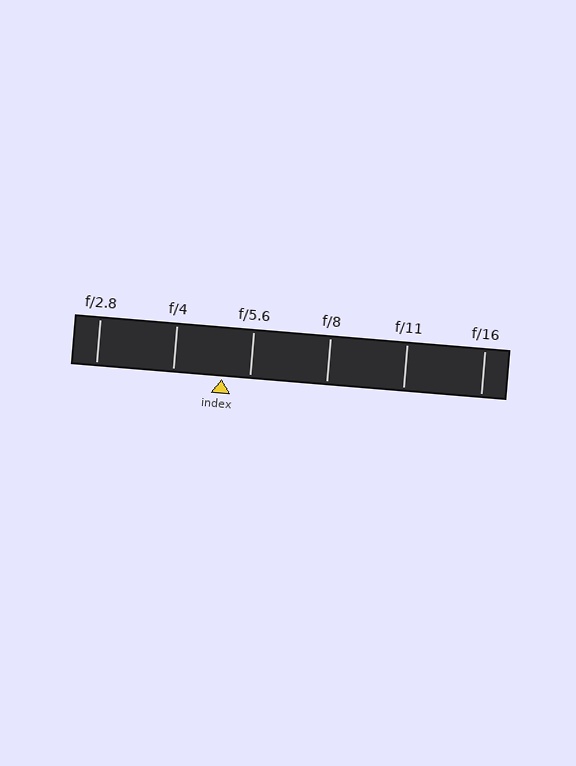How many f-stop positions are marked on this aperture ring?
There are 6 f-stop positions marked.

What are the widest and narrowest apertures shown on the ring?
The widest aperture shown is f/2.8 and the narrowest is f/16.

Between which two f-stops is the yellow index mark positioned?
The index mark is between f/4 and f/5.6.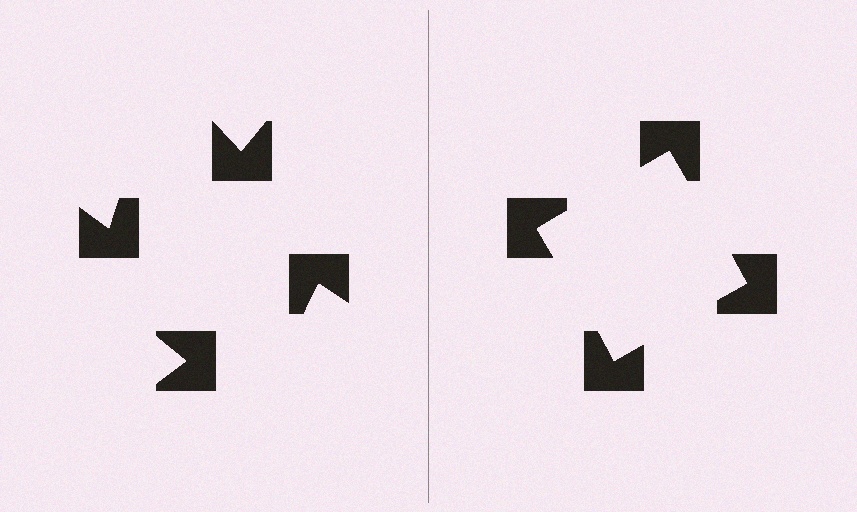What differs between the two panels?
The notched squares are positioned identically on both sides; only the wedge orientations differ. On the right they align to a square; on the left they are misaligned.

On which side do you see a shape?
An illusory square appears on the right side. On the left side the wedge cuts are rotated, so no coherent shape forms.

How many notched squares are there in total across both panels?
8 — 4 on each side.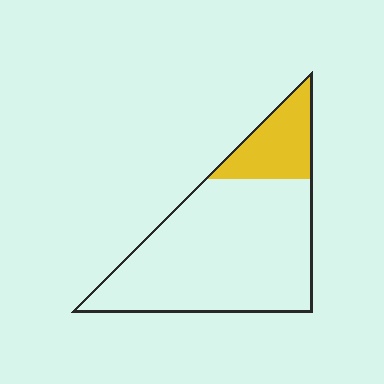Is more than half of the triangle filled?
No.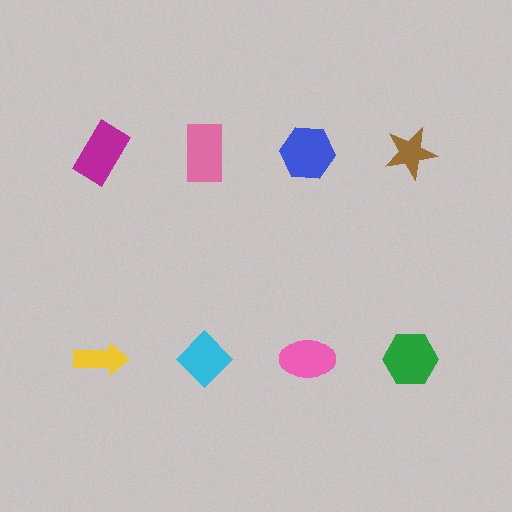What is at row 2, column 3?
A pink ellipse.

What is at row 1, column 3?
A blue hexagon.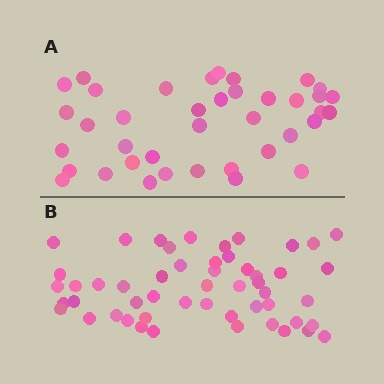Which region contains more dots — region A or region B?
Region B (the bottom region) has more dots.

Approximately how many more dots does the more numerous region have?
Region B has approximately 15 more dots than region A.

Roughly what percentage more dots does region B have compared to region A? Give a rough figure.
About 35% more.